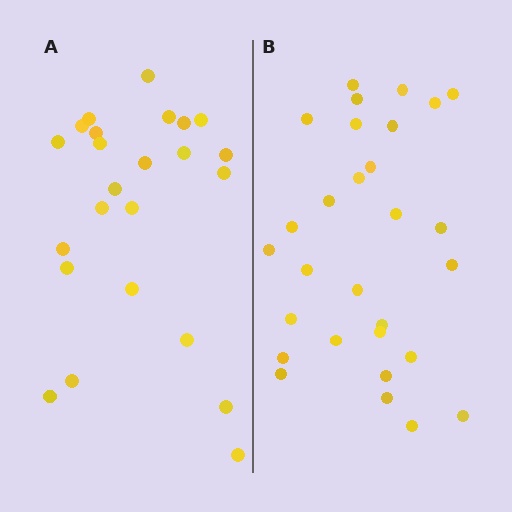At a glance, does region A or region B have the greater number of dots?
Region B (the right region) has more dots.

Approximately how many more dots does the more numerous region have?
Region B has about 5 more dots than region A.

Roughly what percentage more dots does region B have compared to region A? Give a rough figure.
About 20% more.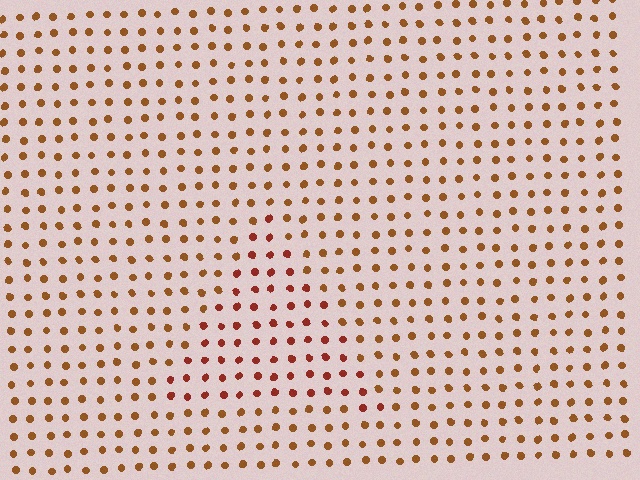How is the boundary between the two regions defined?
The boundary is defined purely by a slight shift in hue (about 24 degrees). Spacing, size, and orientation are identical on both sides.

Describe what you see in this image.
The image is filled with small brown elements in a uniform arrangement. A triangle-shaped region is visible where the elements are tinted to a slightly different hue, forming a subtle color boundary.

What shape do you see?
I see a triangle.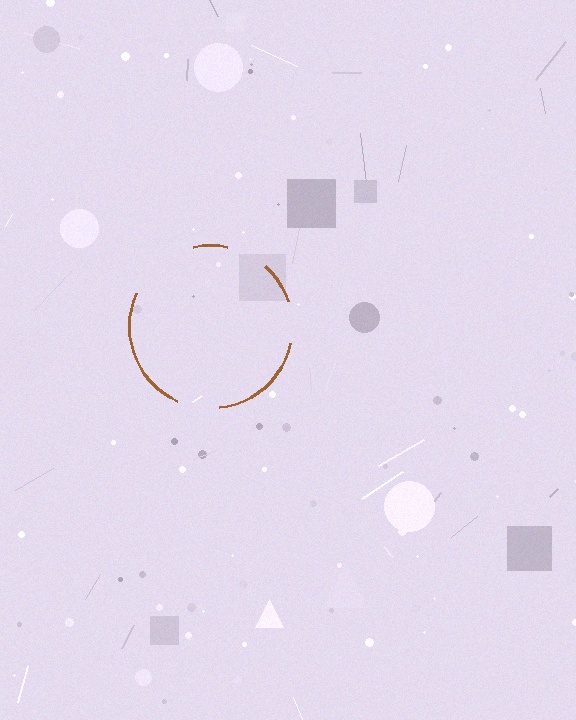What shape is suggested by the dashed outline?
The dashed outline suggests a circle.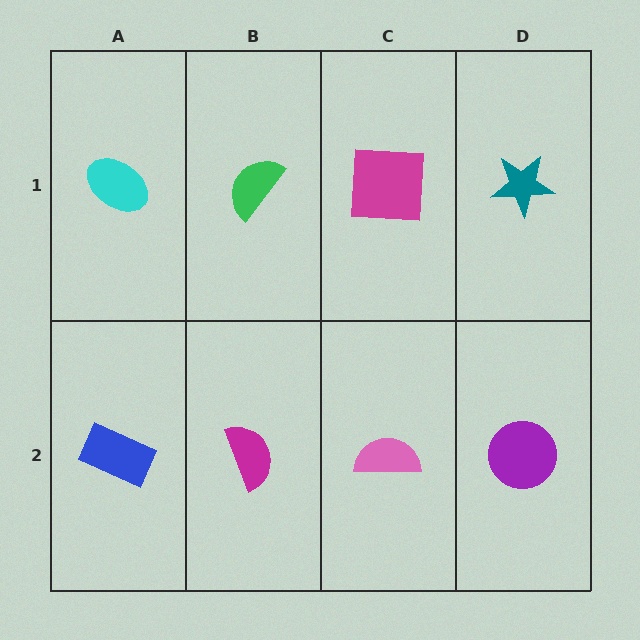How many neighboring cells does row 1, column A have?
2.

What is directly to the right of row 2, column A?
A magenta semicircle.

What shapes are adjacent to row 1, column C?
A pink semicircle (row 2, column C), a green semicircle (row 1, column B), a teal star (row 1, column D).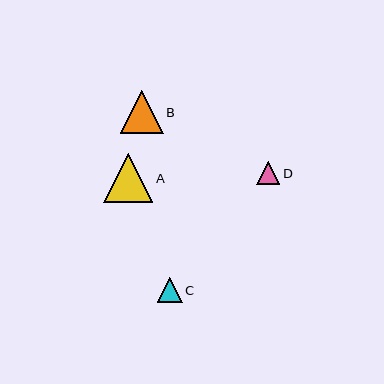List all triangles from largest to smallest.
From largest to smallest: A, B, C, D.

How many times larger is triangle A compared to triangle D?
Triangle A is approximately 2.2 times the size of triangle D.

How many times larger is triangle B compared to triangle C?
Triangle B is approximately 1.7 times the size of triangle C.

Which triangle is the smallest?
Triangle D is the smallest with a size of approximately 23 pixels.